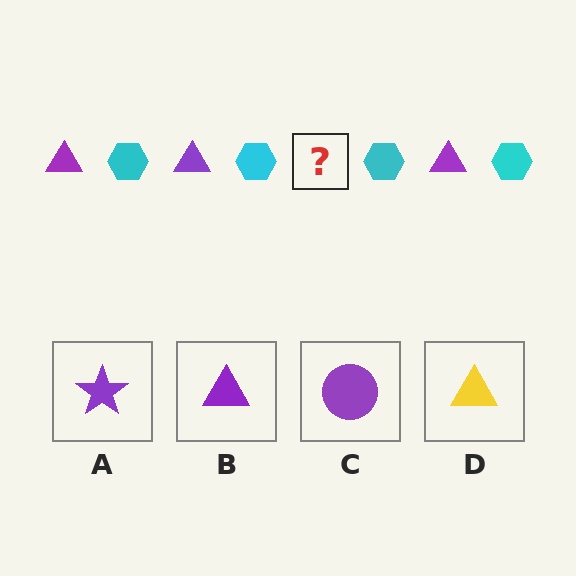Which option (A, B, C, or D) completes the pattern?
B.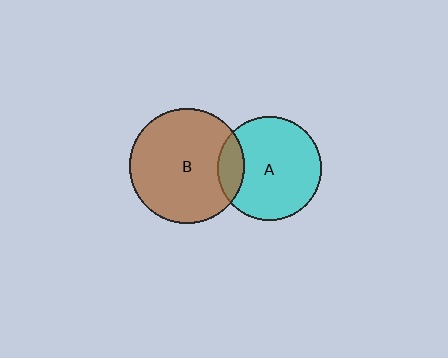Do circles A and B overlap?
Yes.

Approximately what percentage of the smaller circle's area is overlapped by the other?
Approximately 15%.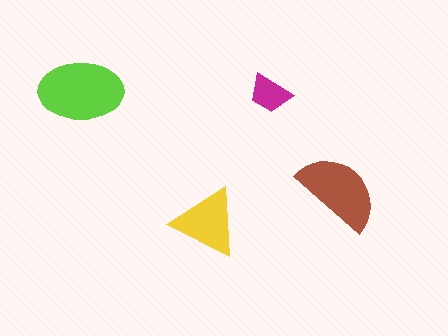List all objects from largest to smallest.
The lime ellipse, the brown semicircle, the yellow triangle, the magenta trapezoid.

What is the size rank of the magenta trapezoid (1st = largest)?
4th.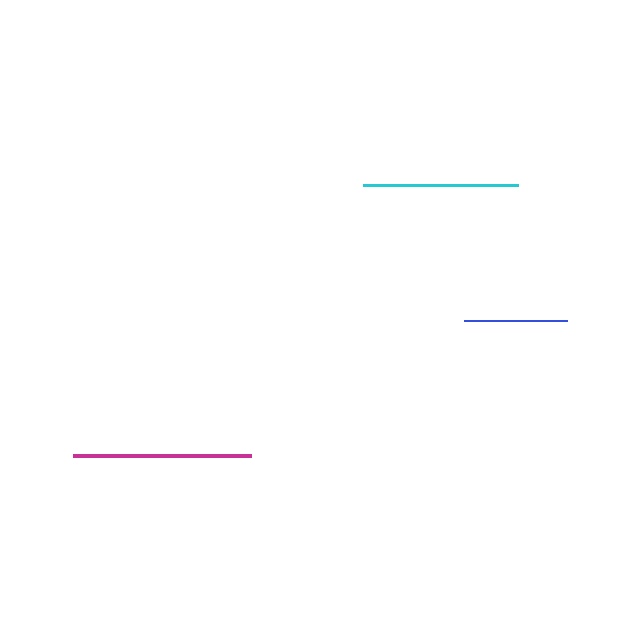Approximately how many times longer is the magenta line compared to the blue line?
The magenta line is approximately 1.7 times the length of the blue line.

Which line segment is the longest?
The magenta line is the longest at approximately 178 pixels.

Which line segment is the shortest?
The blue line is the shortest at approximately 103 pixels.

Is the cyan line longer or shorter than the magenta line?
The magenta line is longer than the cyan line.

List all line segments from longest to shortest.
From longest to shortest: magenta, cyan, blue.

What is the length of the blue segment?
The blue segment is approximately 103 pixels long.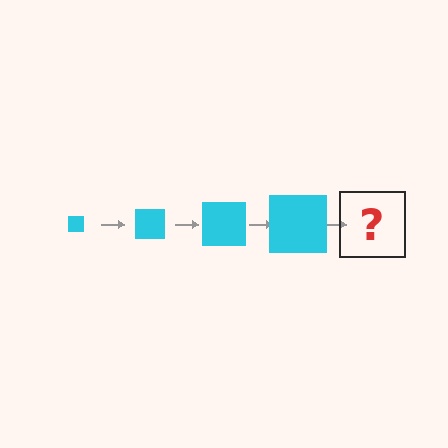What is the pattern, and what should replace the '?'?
The pattern is that the square gets progressively larger each step. The '?' should be a cyan square, larger than the previous one.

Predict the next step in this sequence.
The next step is a cyan square, larger than the previous one.